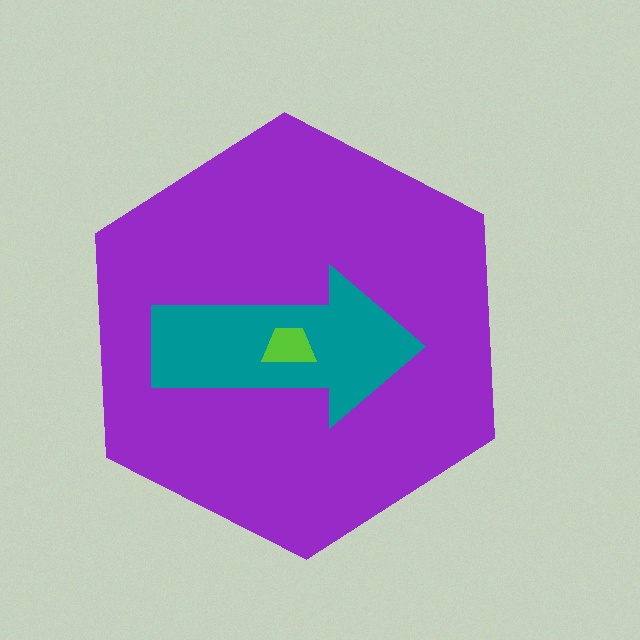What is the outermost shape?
The purple hexagon.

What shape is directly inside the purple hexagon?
The teal arrow.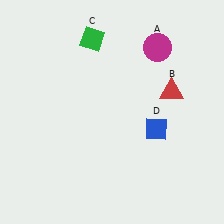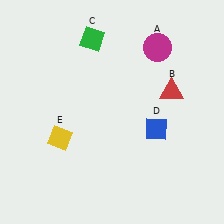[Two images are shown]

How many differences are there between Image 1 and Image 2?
There is 1 difference between the two images.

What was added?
A yellow diamond (E) was added in Image 2.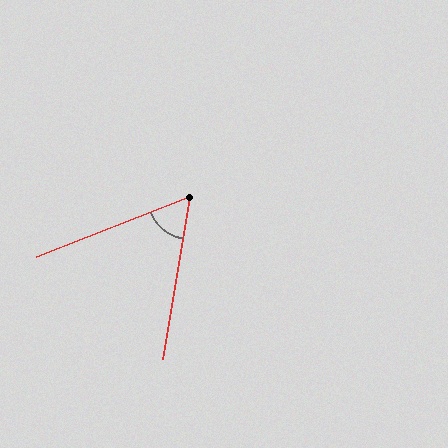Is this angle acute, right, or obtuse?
It is acute.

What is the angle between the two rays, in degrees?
Approximately 59 degrees.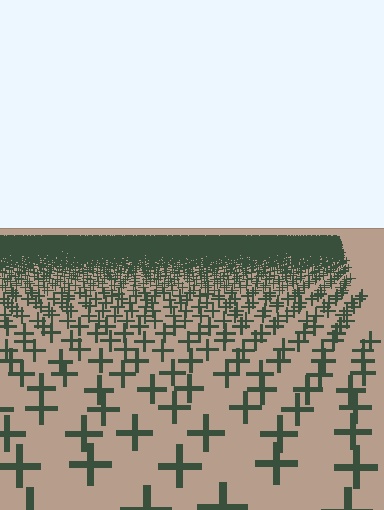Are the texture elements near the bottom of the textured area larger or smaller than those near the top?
Larger. Near the bottom, elements are closer to the viewer and appear at a bigger on-screen size.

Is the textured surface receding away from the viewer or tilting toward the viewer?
The surface is receding away from the viewer. Texture elements get smaller and denser toward the top.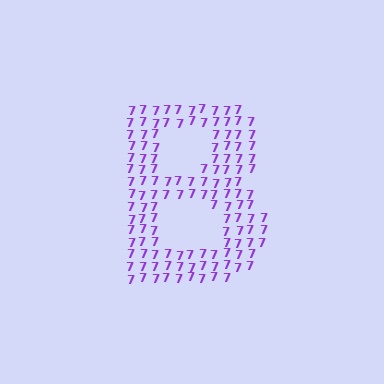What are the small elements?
The small elements are digit 7's.